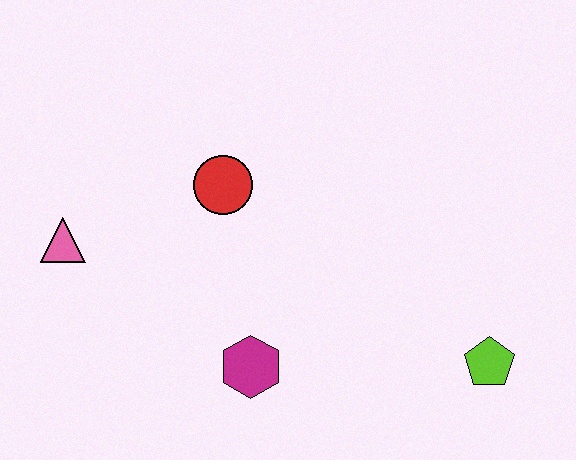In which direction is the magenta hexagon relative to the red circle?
The magenta hexagon is below the red circle.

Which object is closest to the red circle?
The pink triangle is closest to the red circle.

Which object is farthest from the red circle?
The lime pentagon is farthest from the red circle.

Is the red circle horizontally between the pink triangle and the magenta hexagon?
Yes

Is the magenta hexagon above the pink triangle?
No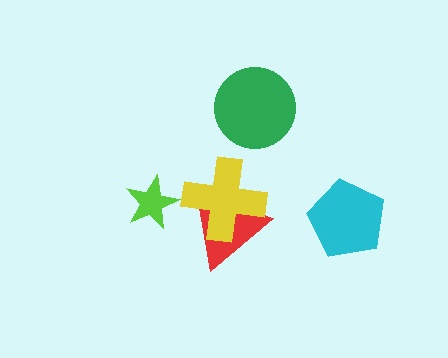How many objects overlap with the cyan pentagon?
0 objects overlap with the cyan pentagon.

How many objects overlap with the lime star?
0 objects overlap with the lime star.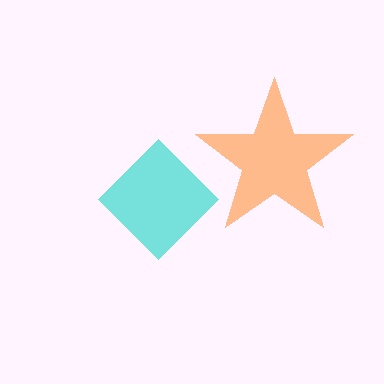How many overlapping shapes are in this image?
There are 2 overlapping shapes in the image.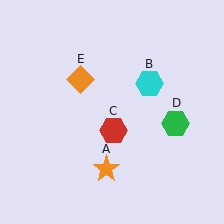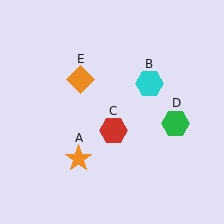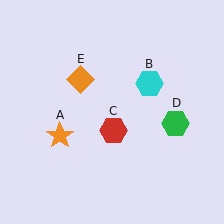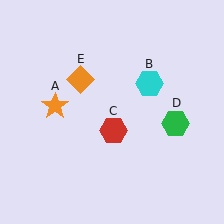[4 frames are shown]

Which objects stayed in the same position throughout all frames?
Cyan hexagon (object B) and red hexagon (object C) and green hexagon (object D) and orange diamond (object E) remained stationary.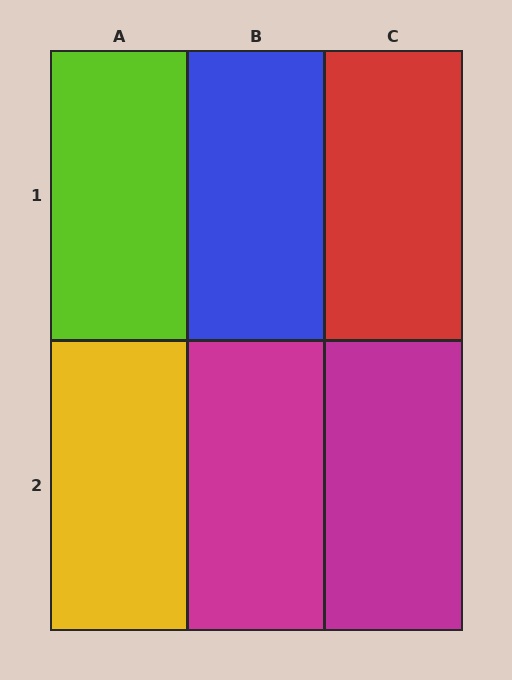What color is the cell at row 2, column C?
Magenta.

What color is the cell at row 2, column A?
Yellow.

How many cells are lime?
1 cell is lime.